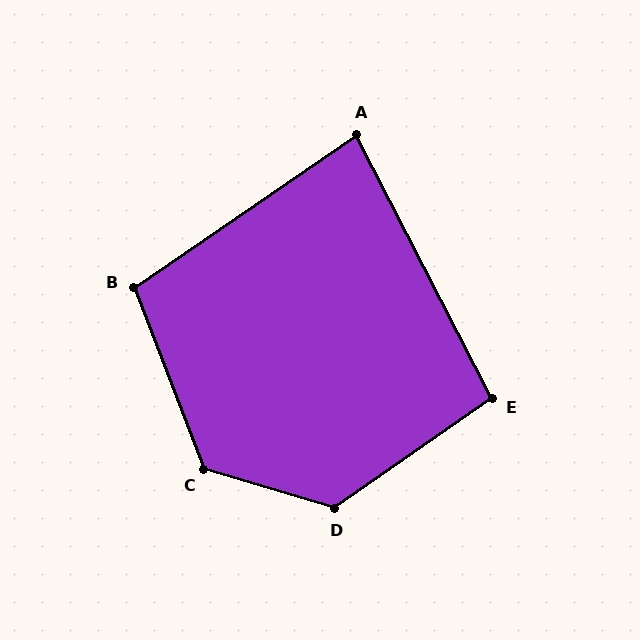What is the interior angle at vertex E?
Approximately 98 degrees (obtuse).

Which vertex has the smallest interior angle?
A, at approximately 83 degrees.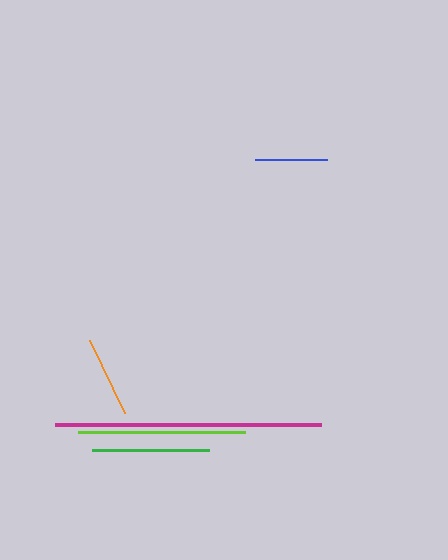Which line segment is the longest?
The magenta line is the longest at approximately 266 pixels.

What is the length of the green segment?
The green segment is approximately 117 pixels long.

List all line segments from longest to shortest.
From longest to shortest: magenta, lime, green, orange, blue.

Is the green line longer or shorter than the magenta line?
The magenta line is longer than the green line.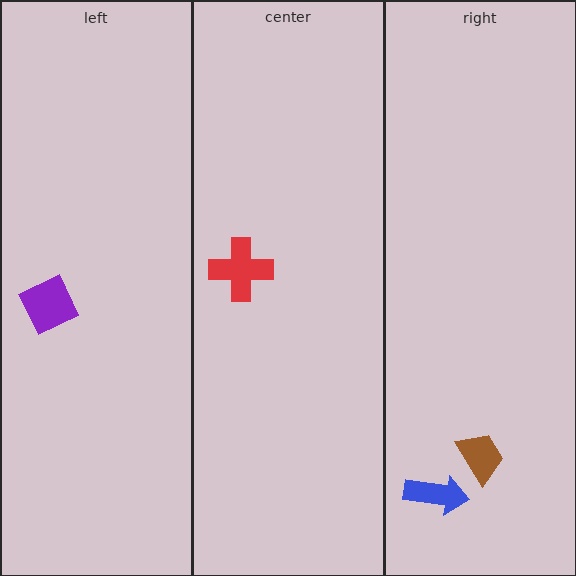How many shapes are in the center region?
1.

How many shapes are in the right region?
2.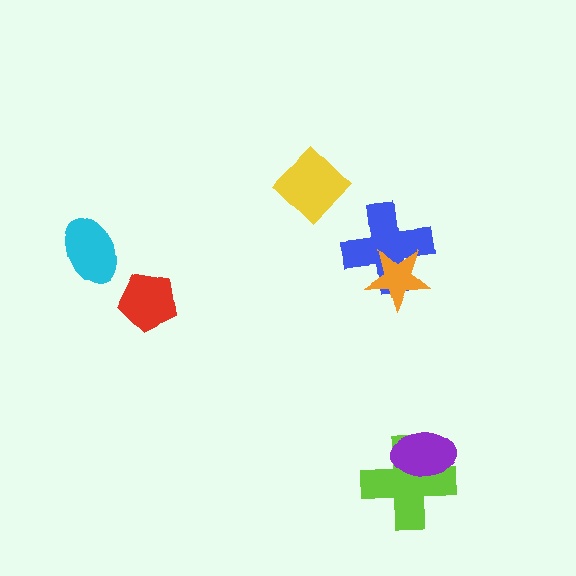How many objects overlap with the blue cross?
1 object overlaps with the blue cross.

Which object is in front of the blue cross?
The orange star is in front of the blue cross.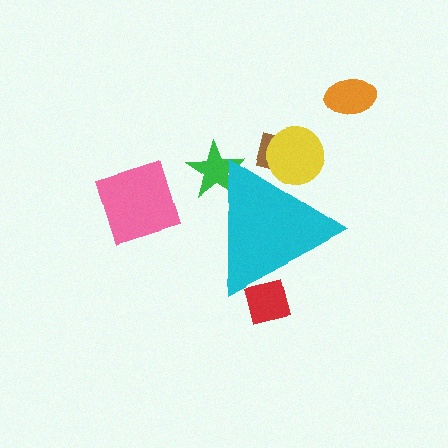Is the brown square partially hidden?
Yes, the brown square is partially hidden behind the cyan triangle.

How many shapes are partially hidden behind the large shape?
4 shapes are partially hidden.